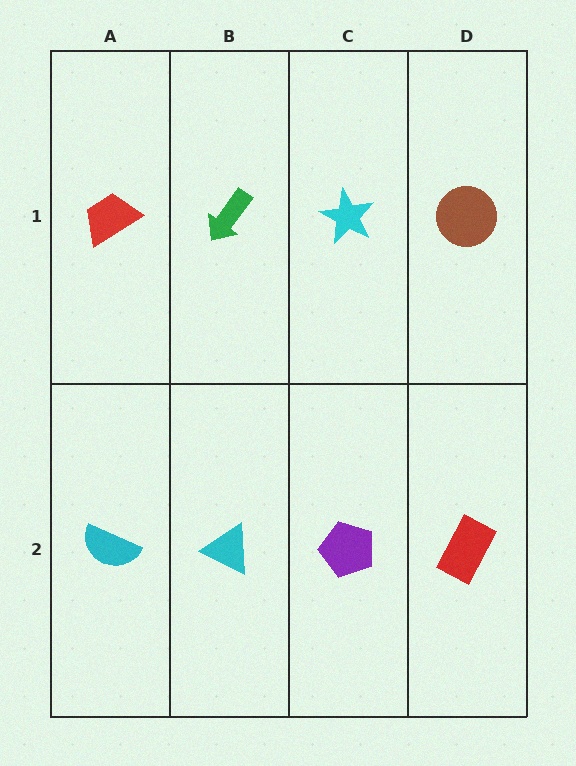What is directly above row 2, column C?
A cyan star.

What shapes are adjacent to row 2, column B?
A green arrow (row 1, column B), a cyan semicircle (row 2, column A), a purple pentagon (row 2, column C).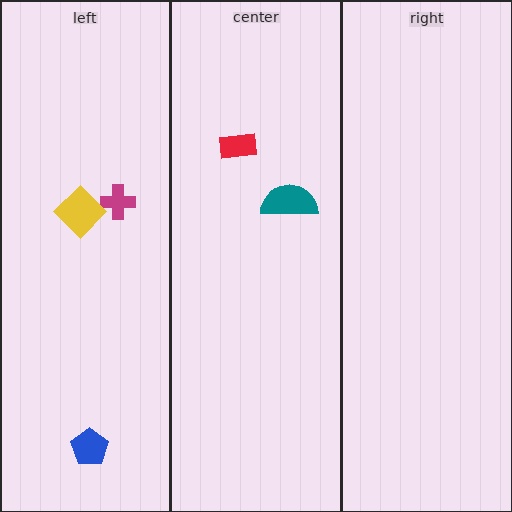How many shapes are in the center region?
2.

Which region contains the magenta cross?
The left region.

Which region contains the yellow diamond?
The left region.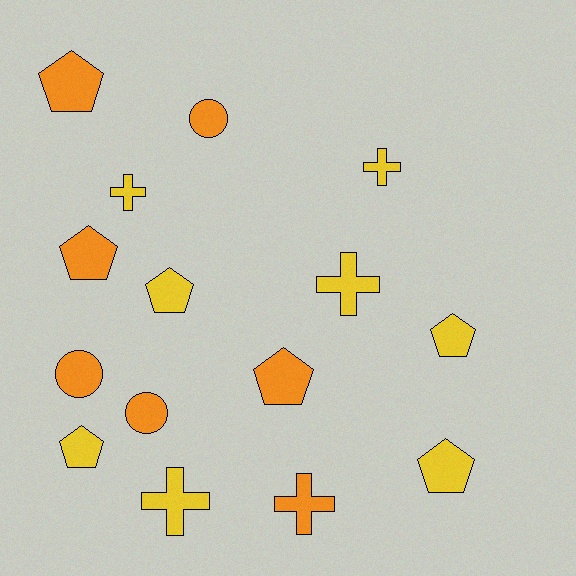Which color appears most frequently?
Yellow, with 8 objects.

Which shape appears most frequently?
Pentagon, with 7 objects.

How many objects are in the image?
There are 15 objects.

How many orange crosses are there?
There is 1 orange cross.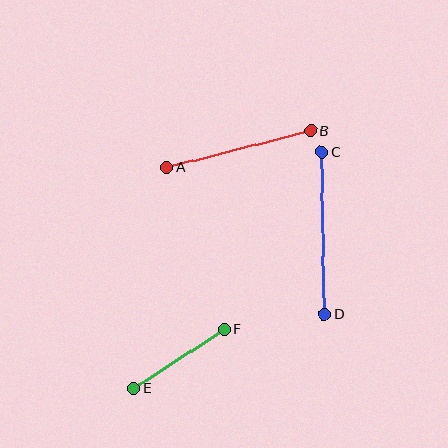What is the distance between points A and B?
The distance is approximately 149 pixels.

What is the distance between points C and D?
The distance is approximately 163 pixels.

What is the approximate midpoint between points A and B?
The midpoint is at approximately (239, 149) pixels.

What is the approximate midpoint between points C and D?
The midpoint is at approximately (323, 233) pixels.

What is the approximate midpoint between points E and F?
The midpoint is at approximately (180, 359) pixels.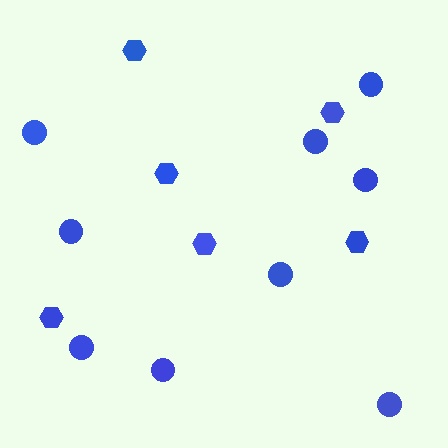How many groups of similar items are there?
There are 2 groups: one group of circles (9) and one group of hexagons (6).